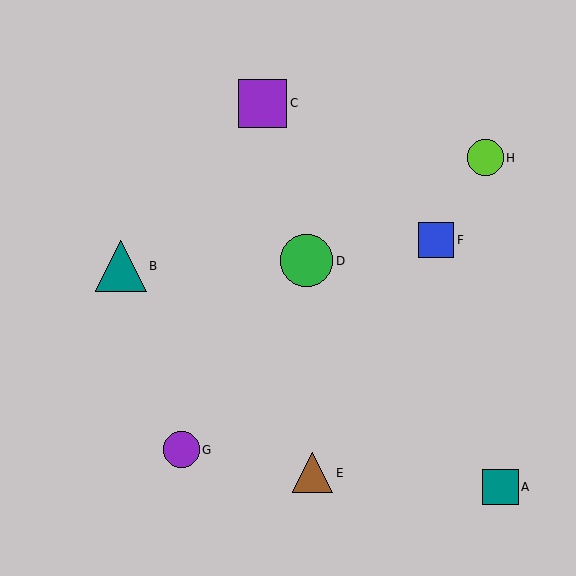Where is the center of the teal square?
The center of the teal square is at (500, 487).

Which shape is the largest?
The green circle (labeled D) is the largest.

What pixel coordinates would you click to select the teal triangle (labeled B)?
Click at (121, 266) to select the teal triangle B.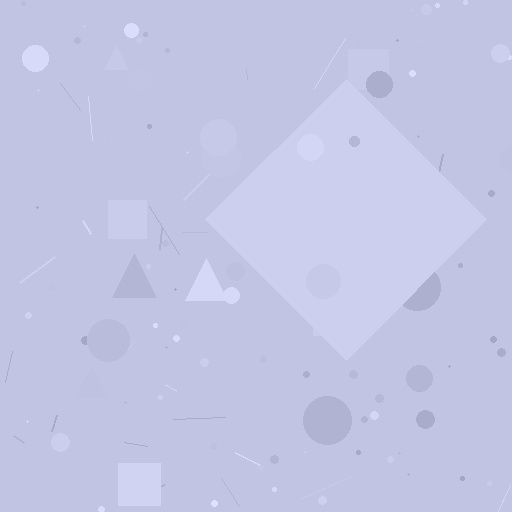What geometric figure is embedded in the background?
A diamond is embedded in the background.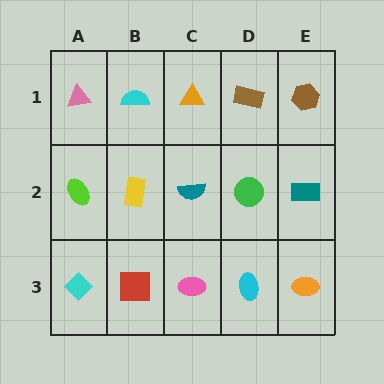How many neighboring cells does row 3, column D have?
3.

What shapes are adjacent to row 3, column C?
A teal semicircle (row 2, column C), a red square (row 3, column B), a cyan ellipse (row 3, column D).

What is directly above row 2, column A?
A pink triangle.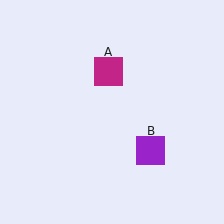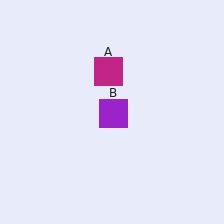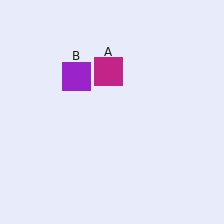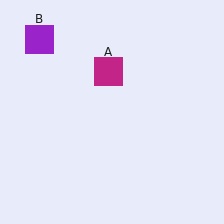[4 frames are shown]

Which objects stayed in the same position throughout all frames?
Magenta square (object A) remained stationary.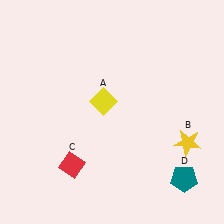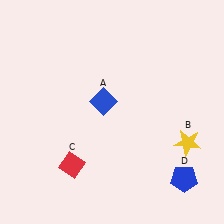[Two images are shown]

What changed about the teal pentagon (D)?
In Image 1, D is teal. In Image 2, it changed to blue.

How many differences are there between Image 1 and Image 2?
There are 2 differences between the two images.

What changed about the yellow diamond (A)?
In Image 1, A is yellow. In Image 2, it changed to blue.